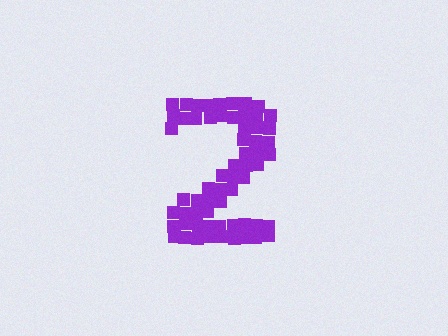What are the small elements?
The small elements are squares.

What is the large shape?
The large shape is the digit 2.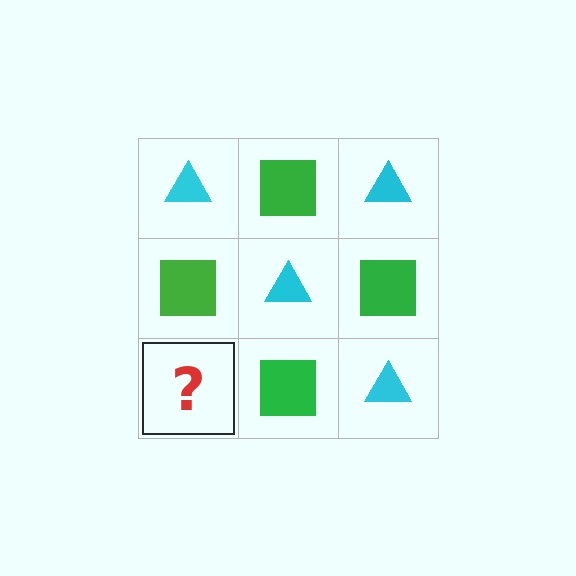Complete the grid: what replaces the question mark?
The question mark should be replaced with a cyan triangle.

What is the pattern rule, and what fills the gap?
The rule is that it alternates cyan triangle and green square in a checkerboard pattern. The gap should be filled with a cyan triangle.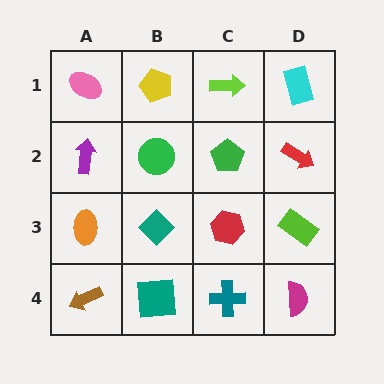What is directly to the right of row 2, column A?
A green circle.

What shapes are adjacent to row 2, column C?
A lime arrow (row 1, column C), a red hexagon (row 3, column C), a green circle (row 2, column B), a red arrow (row 2, column D).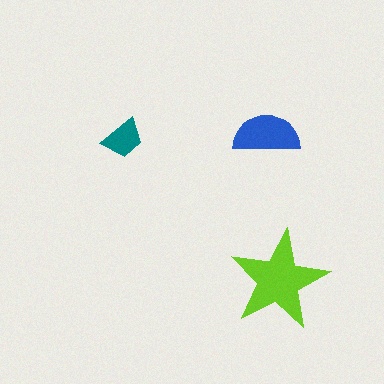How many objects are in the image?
There are 3 objects in the image.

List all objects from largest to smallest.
The lime star, the blue semicircle, the teal trapezoid.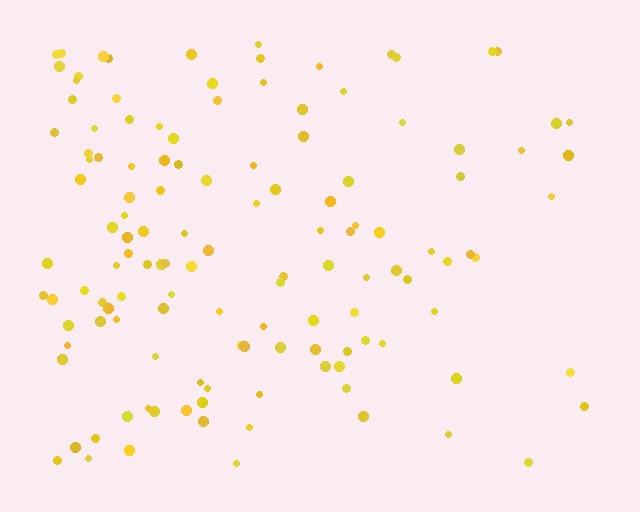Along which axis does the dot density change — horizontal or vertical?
Horizontal.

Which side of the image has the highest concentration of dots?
The left.